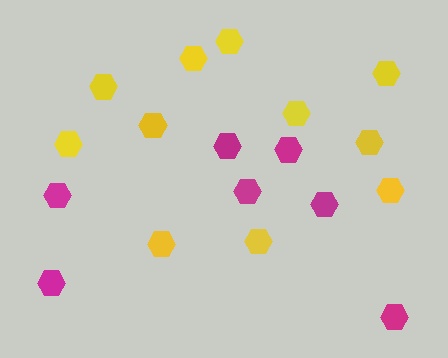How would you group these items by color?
There are 2 groups: one group of yellow hexagons (11) and one group of magenta hexagons (7).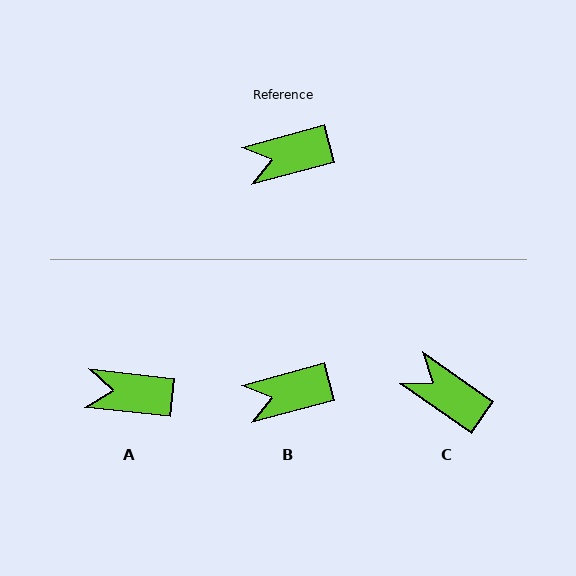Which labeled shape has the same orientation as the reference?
B.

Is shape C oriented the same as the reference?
No, it is off by about 50 degrees.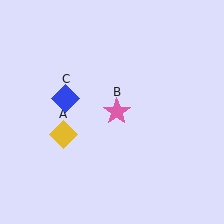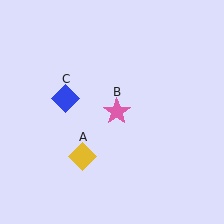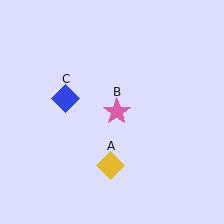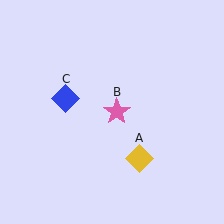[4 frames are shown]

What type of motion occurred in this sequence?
The yellow diamond (object A) rotated counterclockwise around the center of the scene.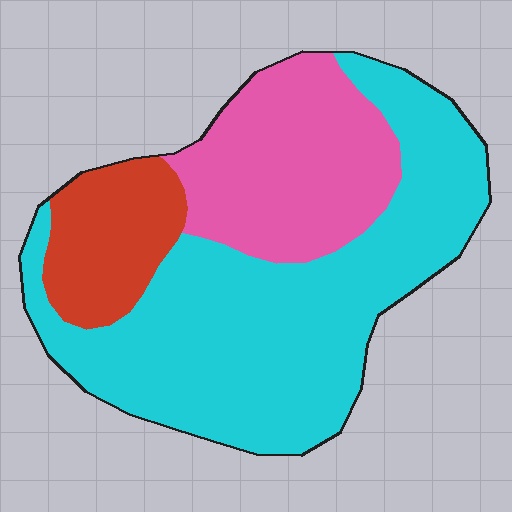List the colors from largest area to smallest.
From largest to smallest: cyan, pink, red.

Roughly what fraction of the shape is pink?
Pink covers 27% of the shape.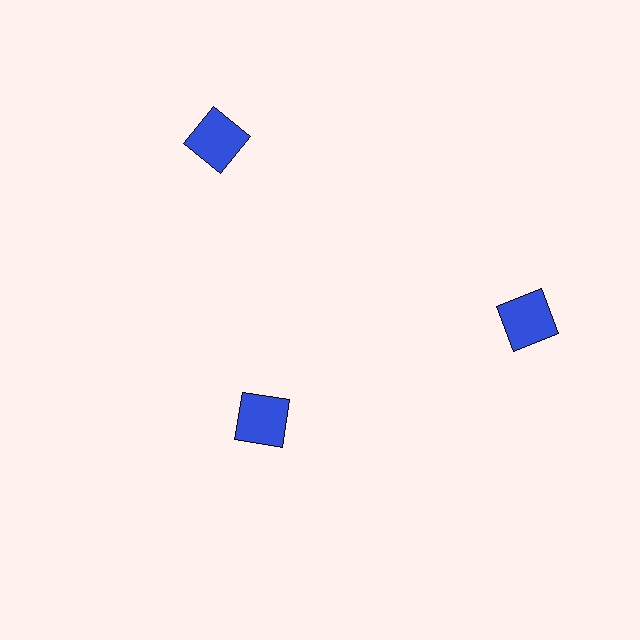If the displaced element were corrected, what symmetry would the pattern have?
It would have 3-fold rotational symmetry — the pattern would map onto itself every 120 degrees.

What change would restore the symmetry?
The symmetry would be restored by moving it outward, back onto the ring so that all 3 squares sit at equal angles and equal distance from the center.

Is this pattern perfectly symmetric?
No. The 3 blue squares are arranged in a ring, but one element near the 7 o'clock position is pulled inward toward the center, breaking the 3-fold rotational symmetry.